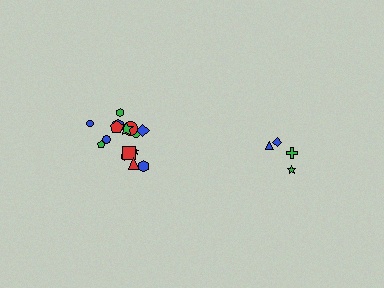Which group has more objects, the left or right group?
The left group.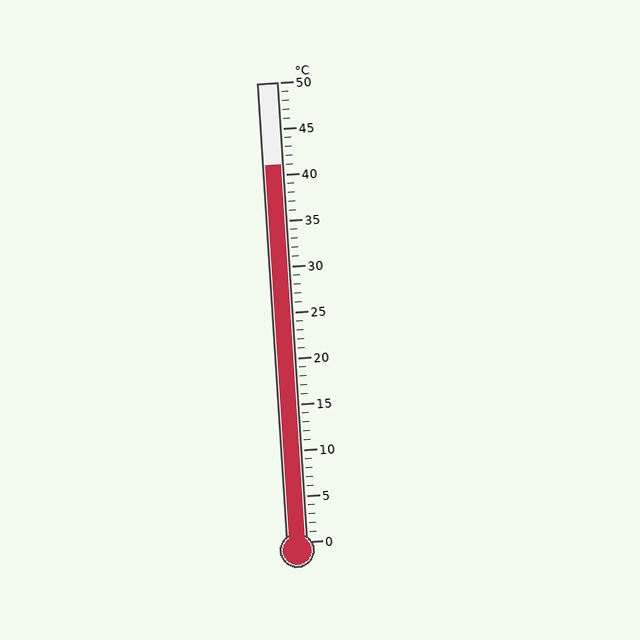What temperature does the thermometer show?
The thermometer shows approximately 41°C.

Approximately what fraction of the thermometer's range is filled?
The thermometer is filled to approximately 80% of its range.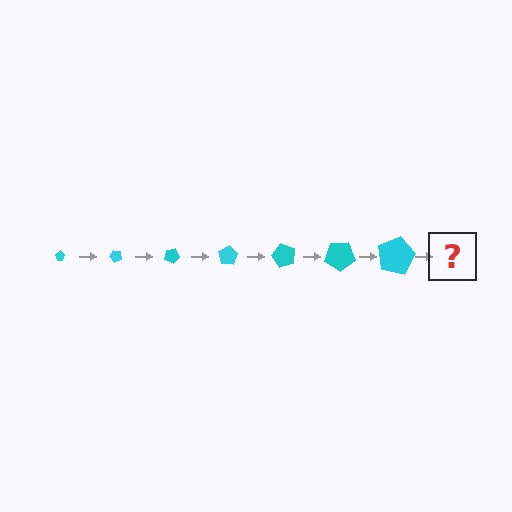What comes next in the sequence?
The next element should be a pentagon, larger than the previous one and rotated 350 degrees from the start.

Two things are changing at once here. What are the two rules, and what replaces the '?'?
The two rules are that the pentagon grows larger each step and it rotates 50 degrees each step. The '?' should be a pentagon, larger than the previous one and rotated 350 degrees from the start.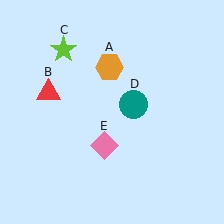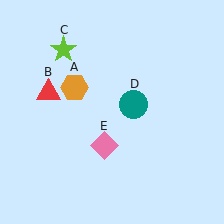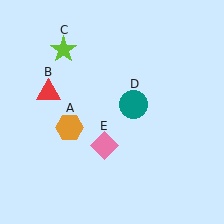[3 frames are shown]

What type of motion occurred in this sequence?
The orange hexagon (object A) rotated counterclockwise around the center of the scene.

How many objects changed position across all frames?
1 object changed position: orange hexagon (object A).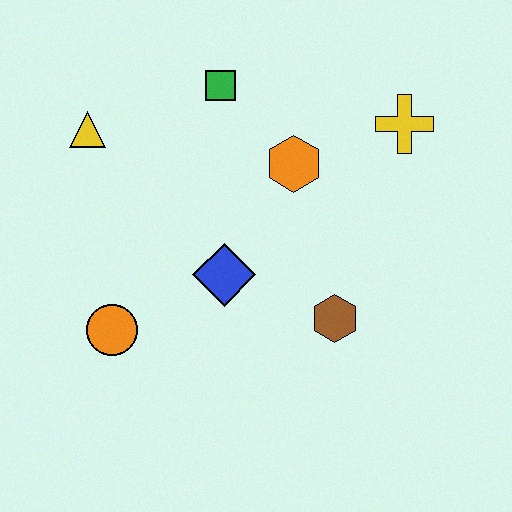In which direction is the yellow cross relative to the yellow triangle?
The yellow cross is to the right of the yellow triangle.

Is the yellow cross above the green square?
No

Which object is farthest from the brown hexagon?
The yellow triangle is farthest from the brown hexagon.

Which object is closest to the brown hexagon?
The blue diamond is closest to the brown hexagon.